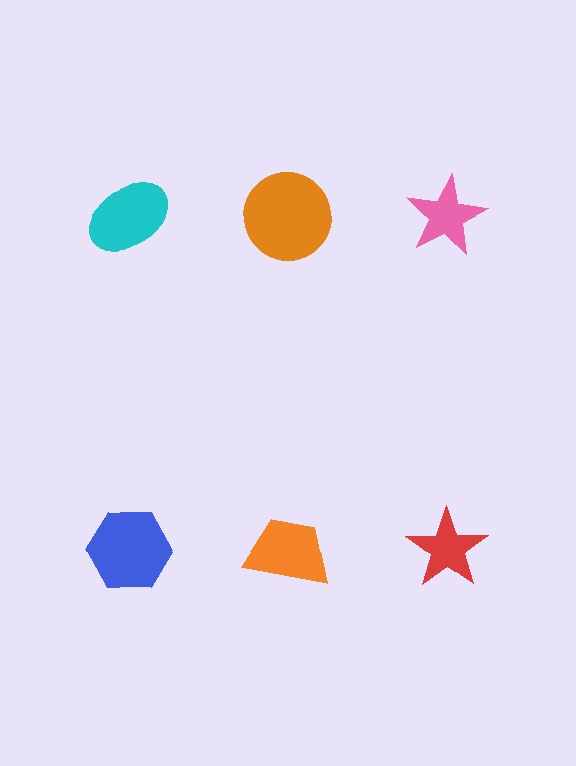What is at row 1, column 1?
A cyan ellipse.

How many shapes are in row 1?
3 shapes.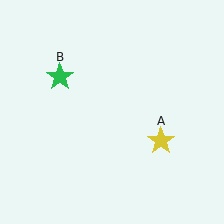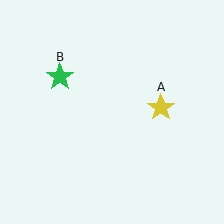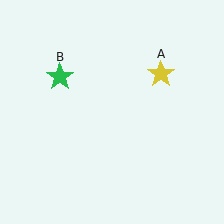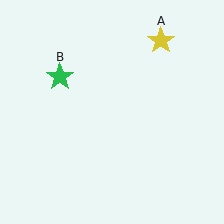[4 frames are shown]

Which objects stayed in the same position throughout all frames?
Green star (object B) remained stationary.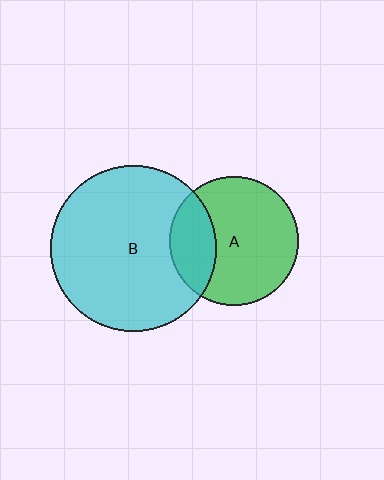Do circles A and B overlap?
Yes.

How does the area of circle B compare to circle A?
Approximately 1.7 times.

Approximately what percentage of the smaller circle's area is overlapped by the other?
Approximately 25%.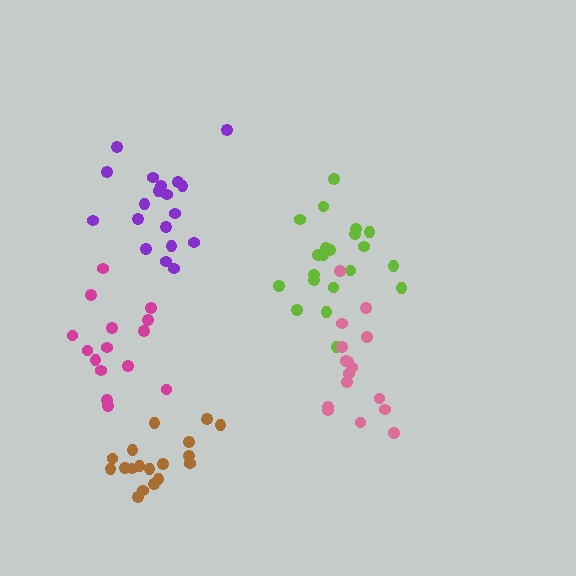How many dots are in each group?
Group 1: 15 dots, Group 2: 21 dots, Group 3: 16 dots, Group 4: 18 dots, Group 5: 19 dots (89 total).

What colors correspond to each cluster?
The clusters are colored: magenta, lime, pink, brown, purple.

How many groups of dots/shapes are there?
There are 5 groups.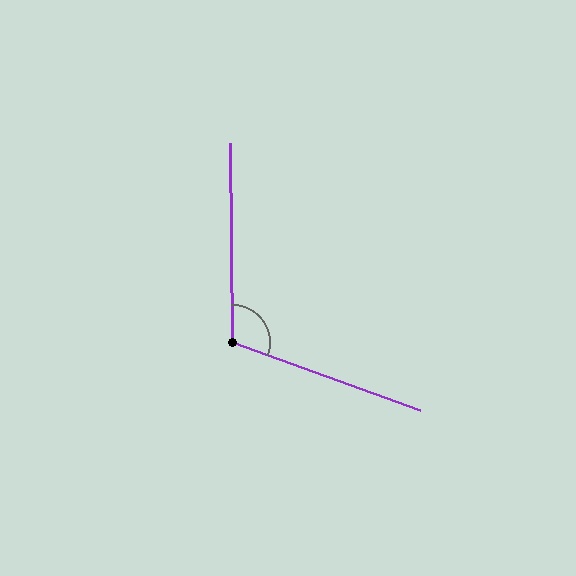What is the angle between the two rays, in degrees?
Approximately 111 degrees.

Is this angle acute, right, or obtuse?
It is obtuse.